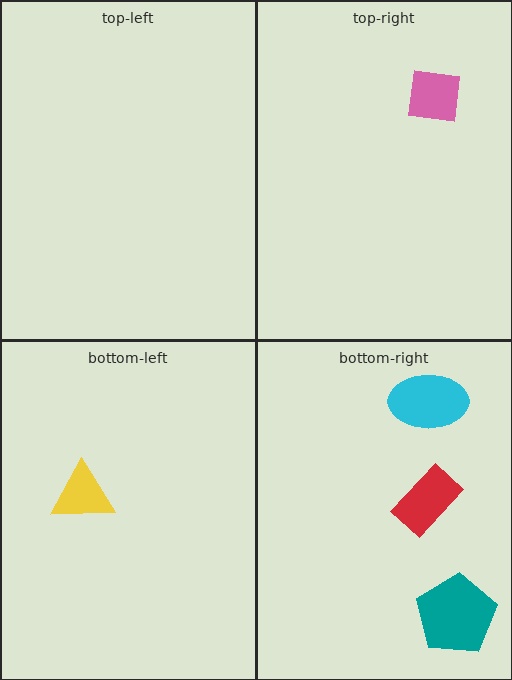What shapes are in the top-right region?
The pink square.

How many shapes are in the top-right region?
1.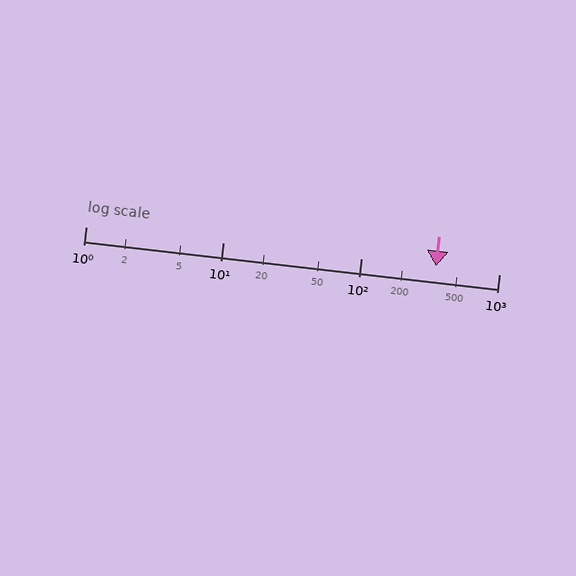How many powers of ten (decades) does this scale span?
The scale spans 3 decades, from 1 to 1000.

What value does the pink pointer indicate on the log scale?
The pointer indicates approximately 350.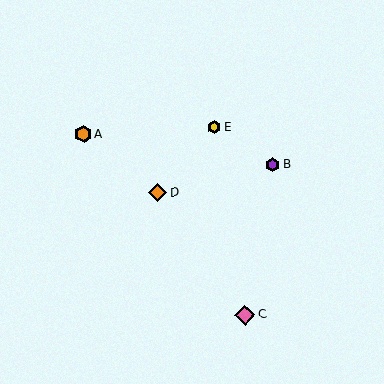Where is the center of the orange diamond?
The center of the orange diamond is at (158, 193).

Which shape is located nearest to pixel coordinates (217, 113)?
The yellow hexagon (labeled E) at (215, 127) is nearest to that location.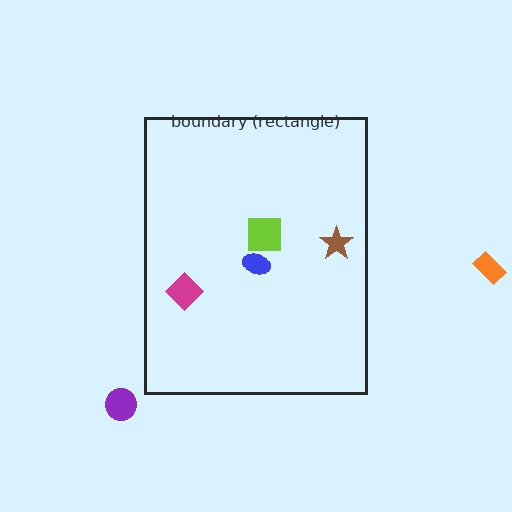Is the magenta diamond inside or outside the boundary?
Inside.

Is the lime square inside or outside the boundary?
Inside.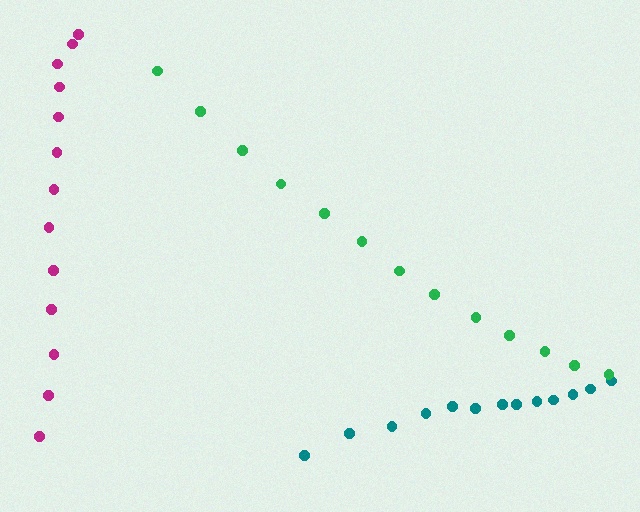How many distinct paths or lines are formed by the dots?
There are 3 distinct paths.